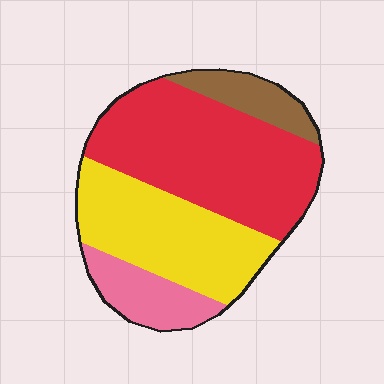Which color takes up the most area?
Red, at roughly 45%.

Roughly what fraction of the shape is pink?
Pink covers about 15% of the shape.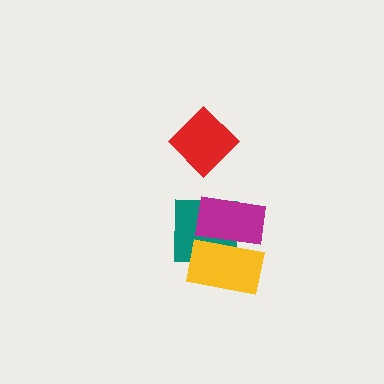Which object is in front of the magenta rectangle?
The yellow rectangle is in front of the magenta rectangle.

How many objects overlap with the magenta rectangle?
2 objects overlap with the magenta rectangle.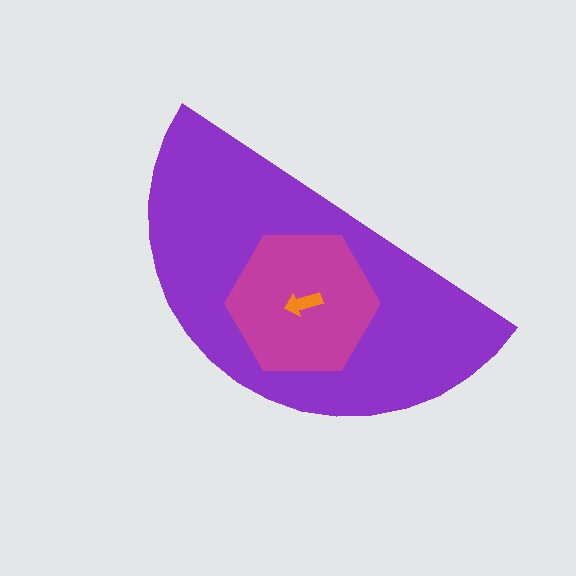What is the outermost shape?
The purple semicircle.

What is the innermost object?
The orange arrow.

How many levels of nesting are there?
3.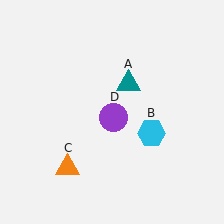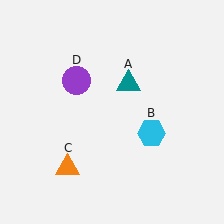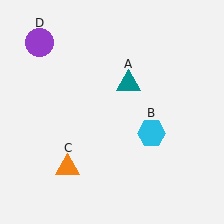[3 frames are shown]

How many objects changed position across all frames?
1 object changed position: purple circle (object D).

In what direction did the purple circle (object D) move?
The purple circle (object D) moved up and to the left.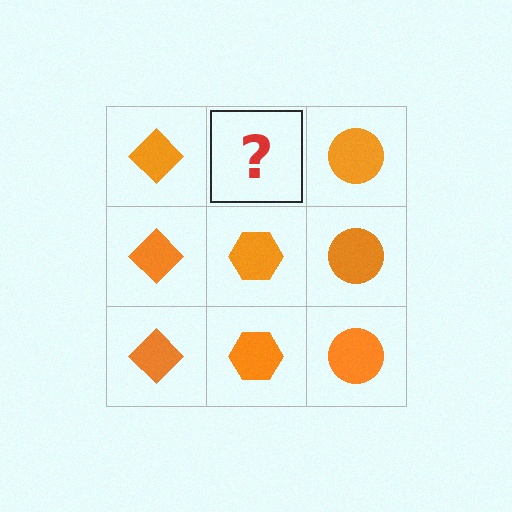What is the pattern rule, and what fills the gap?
The rule is that each column has a consistent shape. The gap should be filled with an orange hexagon.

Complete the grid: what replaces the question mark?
The question mark should be replaced with an orange hexagon.